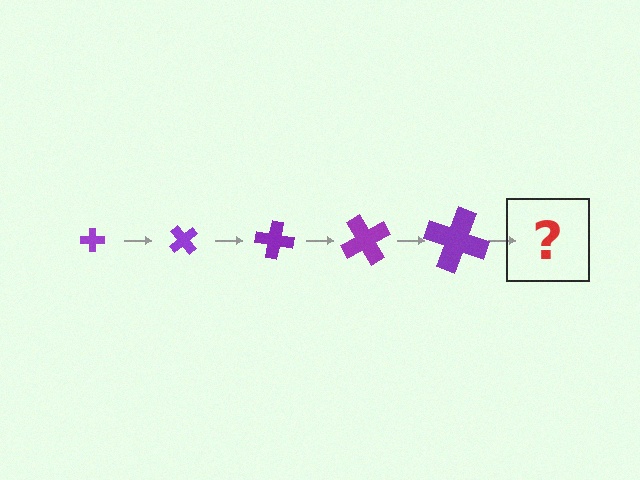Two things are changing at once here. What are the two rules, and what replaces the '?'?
The two rules are that the cross grows larger each step and it rotates 50 degrees each step. The '?' should be a cross, larger than the previous one and rotated 250 degrees from the start.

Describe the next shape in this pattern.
It should be a cross, larger than the previous one and rotated 250 degrees from the start.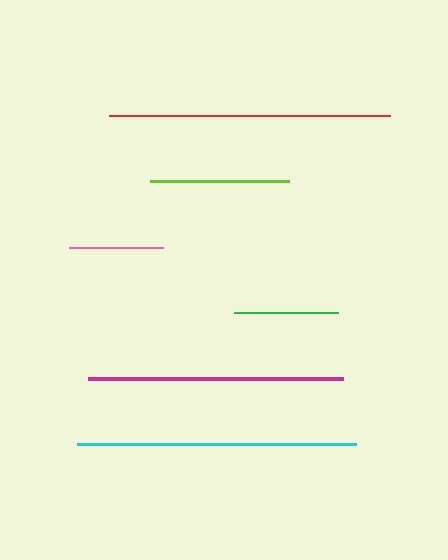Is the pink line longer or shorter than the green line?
The green line is longer than the pink line.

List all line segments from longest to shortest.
From longest to shortest: red, cyan, magenta, lime, green, pink.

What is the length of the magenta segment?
The magenta segment is approximately 255 pixels long.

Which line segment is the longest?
The red line is the longest at approximately 281 pixels.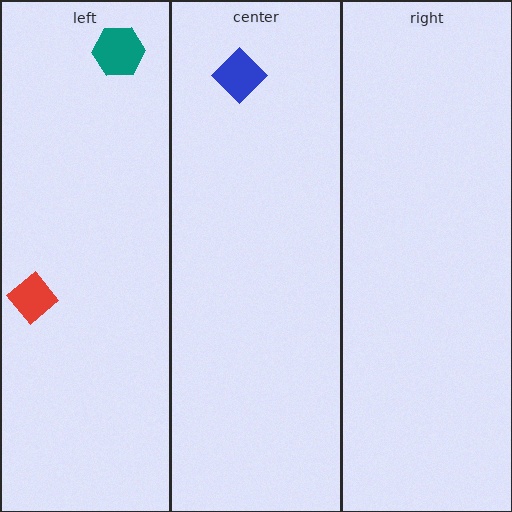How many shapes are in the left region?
2.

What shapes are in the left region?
The red diamond, the teal hexagon.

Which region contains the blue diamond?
The center region.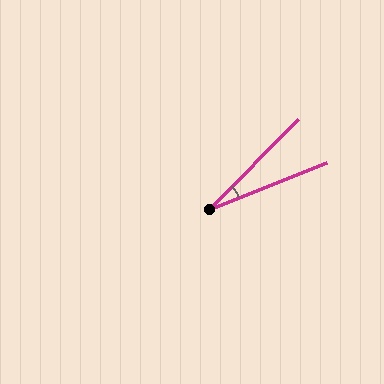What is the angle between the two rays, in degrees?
Approximately 24 degrees.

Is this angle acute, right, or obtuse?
It is acute.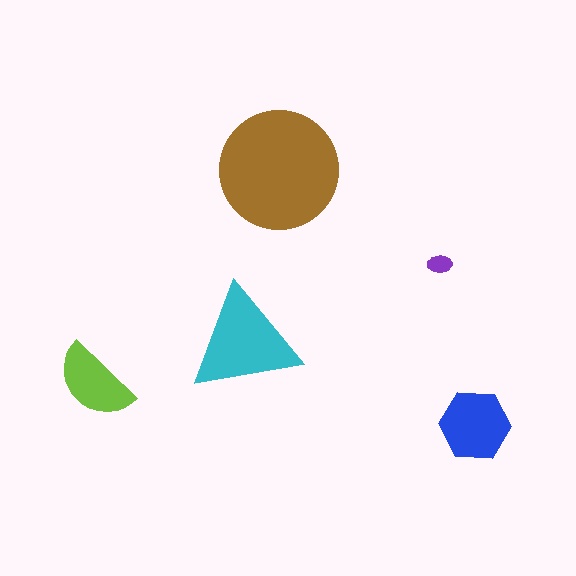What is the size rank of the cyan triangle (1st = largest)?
2nd.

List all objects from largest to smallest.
The brown circle, the cyan triangle, the blue hexagon, the lime semicircle, the purple ellipse.